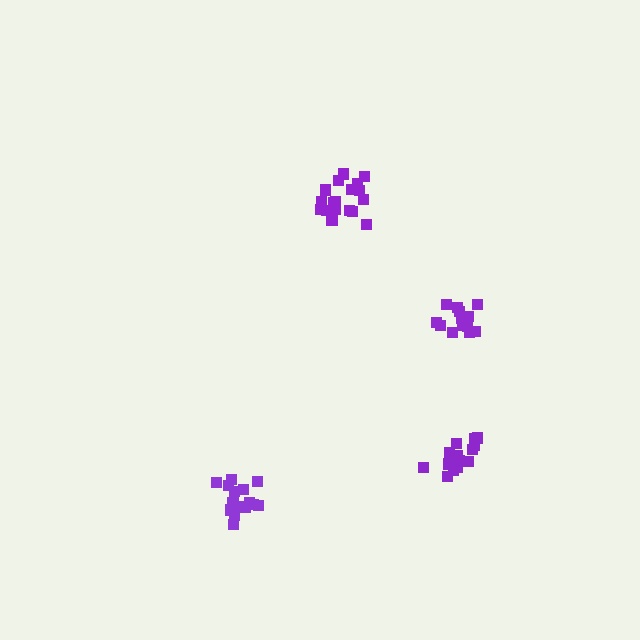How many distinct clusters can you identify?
There are 4 distinct clusters.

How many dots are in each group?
Group 1: 15 dots, Group 2: 15 dots, Group 3: 18 dots, Group 4: 16 dots (64 total).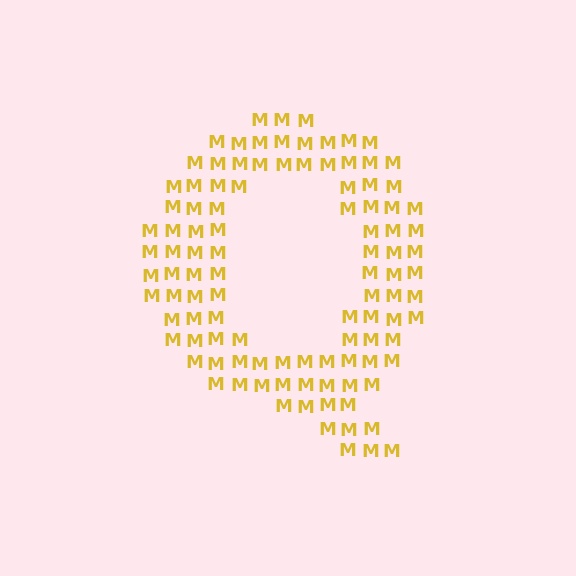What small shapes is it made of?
It is made of small letter M's.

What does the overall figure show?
The overall figure shows the letter Q.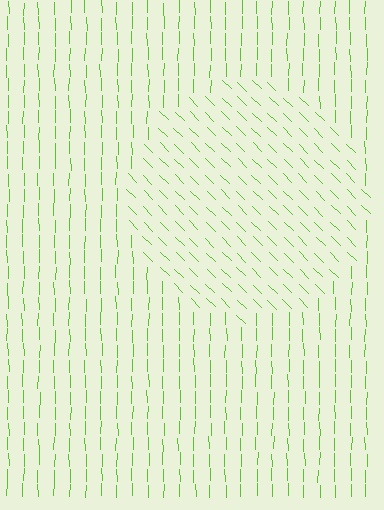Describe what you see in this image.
The image is filled with small lime line segments. A circle region in the image has lines oriented differently from the surrounding lines, creating a visible texture boundary.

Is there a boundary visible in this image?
Yes, there is a texture boundary formed by a change in line orientation.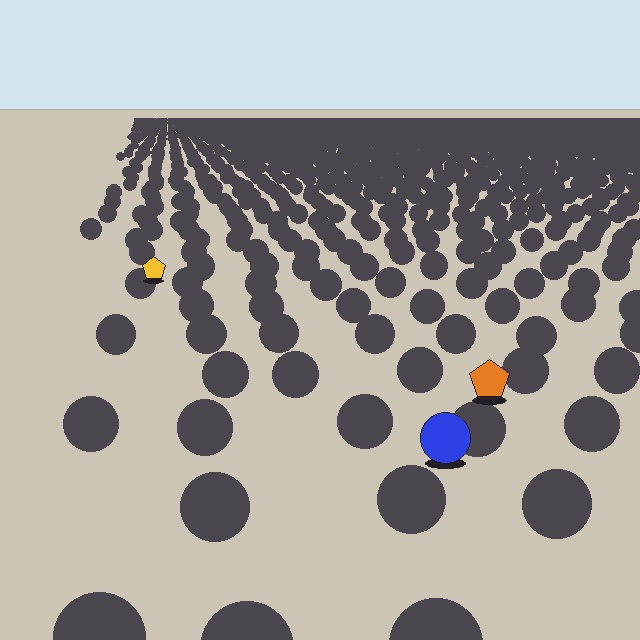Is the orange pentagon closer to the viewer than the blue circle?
No. The blue circle is closer — you can tell from the texture gradient: the ground texture is coarser near it.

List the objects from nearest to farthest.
From nearest to farthest: the blue circle, the orange pentagon, the yellow pentagon.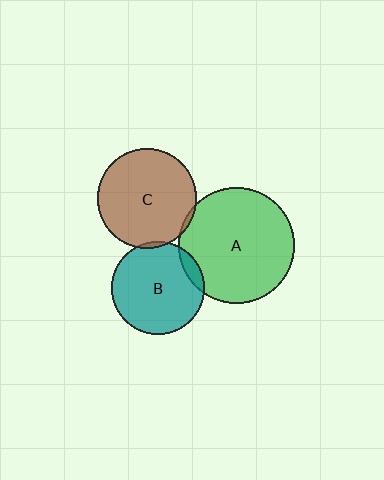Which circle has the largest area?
Circle A (green).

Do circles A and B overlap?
Yes.